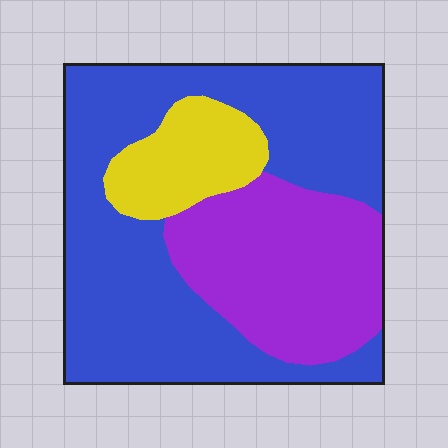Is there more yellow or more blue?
Blue.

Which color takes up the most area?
Blue, at roughly 55%.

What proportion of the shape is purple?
Purple covers around 30% of the shape.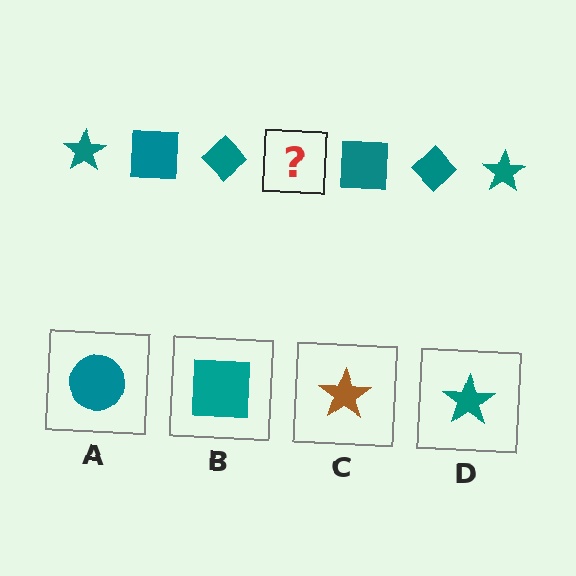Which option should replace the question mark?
Option D.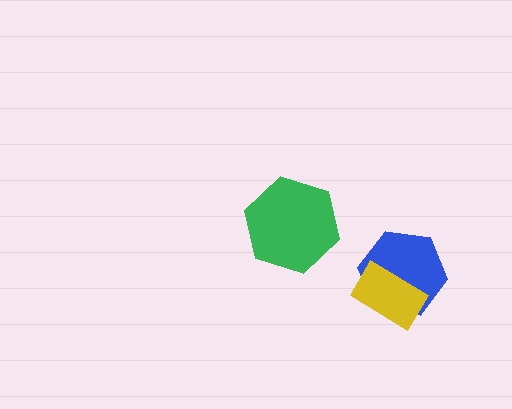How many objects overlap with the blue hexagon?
1 object overlaps with the blue hexagon.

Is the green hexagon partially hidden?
No, no other shape covers it.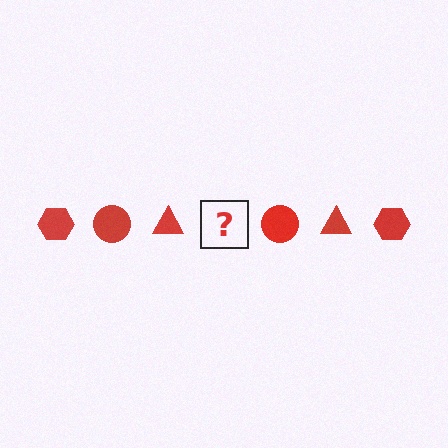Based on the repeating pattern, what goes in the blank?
The blank should be a red hexagon.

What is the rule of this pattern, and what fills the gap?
The rule is that the pattern cycles through hexagon, circle, triangle shapes in red. The gap should be filled with a red hexagon.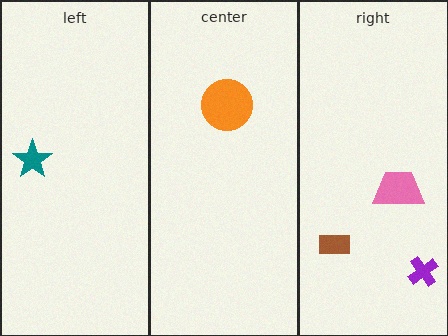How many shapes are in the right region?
3.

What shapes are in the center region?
The orange circle.